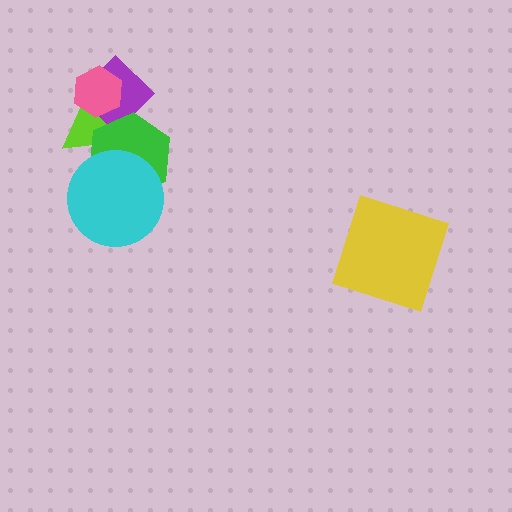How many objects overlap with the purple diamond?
3 objects overlap with the purple diamond.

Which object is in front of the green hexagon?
The cyan circle is in front of the green hexagon.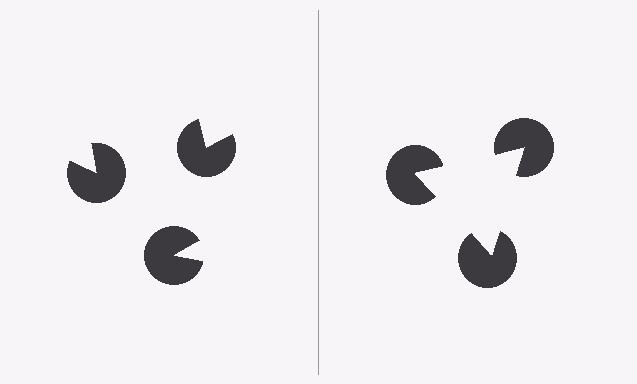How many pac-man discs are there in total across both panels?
6 — 3 on each side.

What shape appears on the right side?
An illusory triangle.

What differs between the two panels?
The pac-man discs are positioned identically on both sides; only the wedge orientations differ. On the right they align to a triangle; on the left they are misaligned.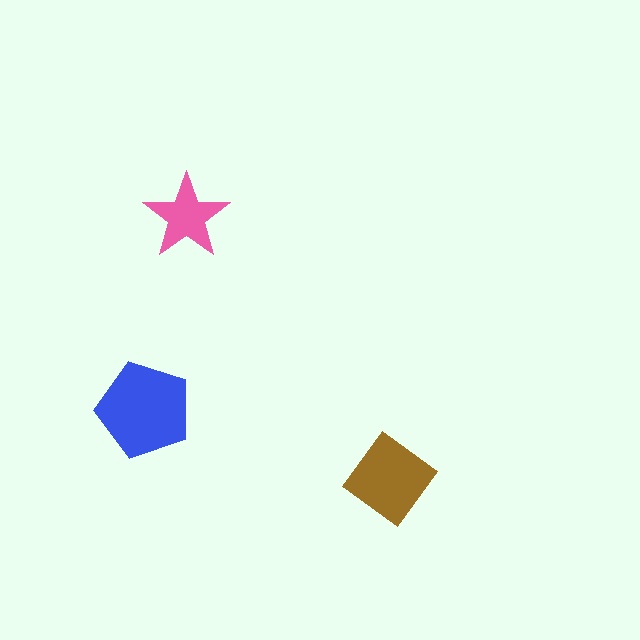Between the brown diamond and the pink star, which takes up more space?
The brown diamond.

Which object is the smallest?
The pink star.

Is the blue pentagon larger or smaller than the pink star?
Larger.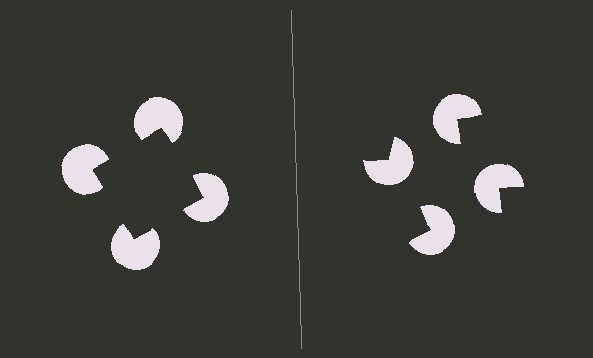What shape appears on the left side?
An illusory square.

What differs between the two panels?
The pac-man discs are positioned identically on both sides; only the wedge orientations differ. On the left they align to a square; on the right they are misaligned.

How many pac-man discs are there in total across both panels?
8 — 4 on each side.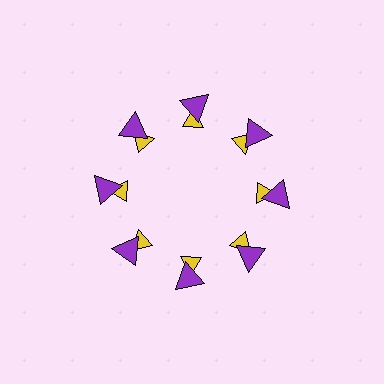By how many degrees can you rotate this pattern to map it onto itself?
The pattern maps onto itself every 45 degrees of rotation.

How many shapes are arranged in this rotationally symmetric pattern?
There are 16 shapes, arranged in 8 groups of 2.